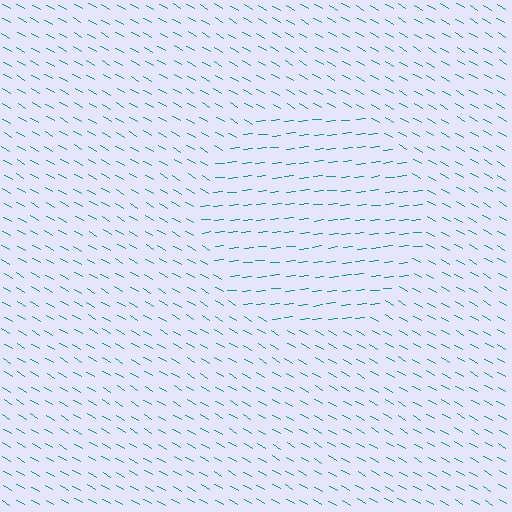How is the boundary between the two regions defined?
The boundary is defined purely by a change in line orientation (approximately 35 degrees difference). All lines are the same color and thickness.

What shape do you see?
I see a circle.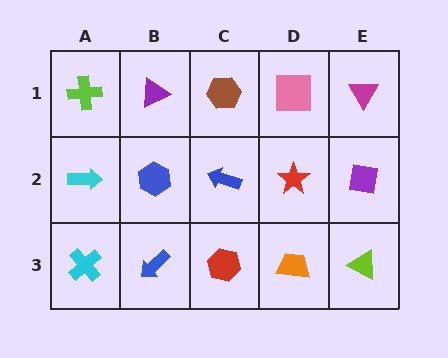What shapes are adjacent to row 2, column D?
A pink square (row 1, column D), an orange trapezoid (row 3, column D), a blue arrow (row 2, column C), a purple square (row 2, column E).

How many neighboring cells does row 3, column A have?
2.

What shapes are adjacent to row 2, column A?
A lime cross (row 1, column A), a cyan cross (row 3, column A), a blue hexagon (row 2, column B).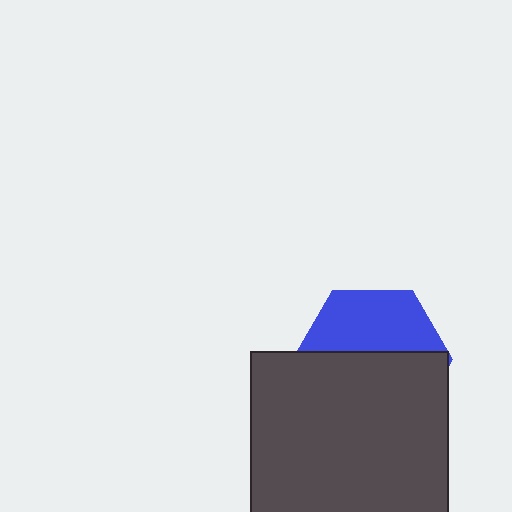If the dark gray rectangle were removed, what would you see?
You would see the complete blue hexagon.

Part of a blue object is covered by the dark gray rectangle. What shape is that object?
It is a hexagon.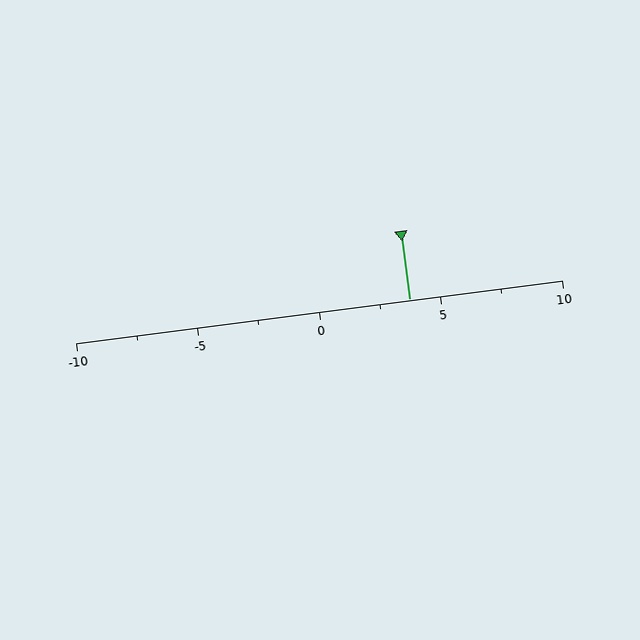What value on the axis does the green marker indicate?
The marker indicates approximately 3.8.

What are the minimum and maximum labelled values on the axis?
The axis runs from -10 to 10.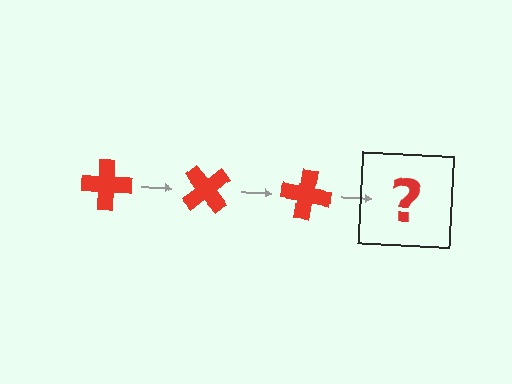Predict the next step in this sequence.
The next step is a red cross rotated 150 degrees.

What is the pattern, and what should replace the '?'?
The pattern is that the cross rotates 50 degrees each step. The '?' should be a red cross rotated 150 degrees.